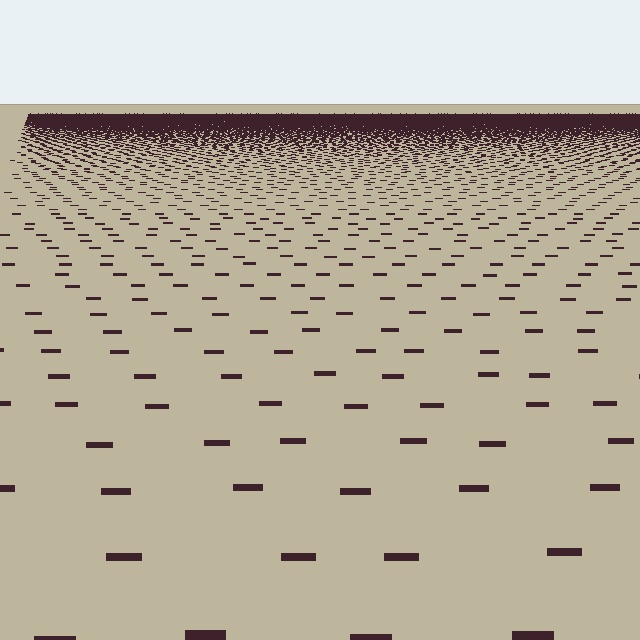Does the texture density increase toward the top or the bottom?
Density increases toward the top.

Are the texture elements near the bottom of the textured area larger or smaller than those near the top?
Larger. Near the bottom, elements are closer to the viewer and appear at a bigger on-screen size.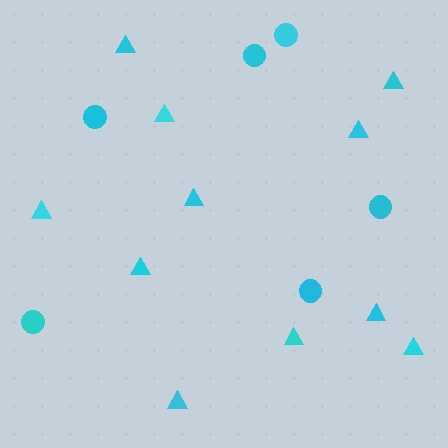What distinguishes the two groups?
There are 2 groups: one group of circles (6) and one group of triangles (11).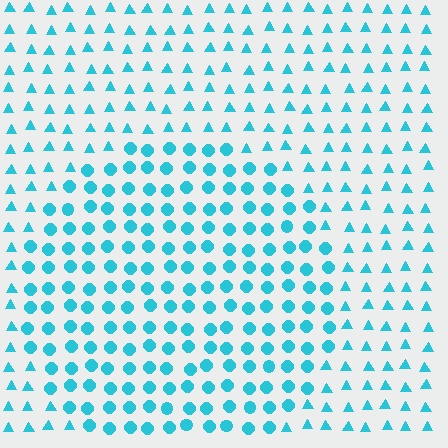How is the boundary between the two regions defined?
The boundary is defined by a change in element shape: circles inside vs. triangles outside. All elements share the same color and spacing.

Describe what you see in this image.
The image is filled with small cyan elements arranged in a uniform grid. A circle-shaped region contains circles, while the surrounding area contains triangles. The boundary is defined purely by the change in element shape.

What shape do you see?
I see a circle.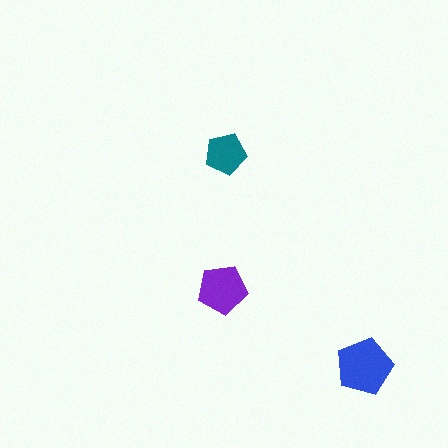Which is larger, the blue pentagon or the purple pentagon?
The blue one.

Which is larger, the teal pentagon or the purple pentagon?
The purple one.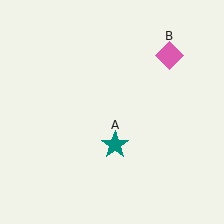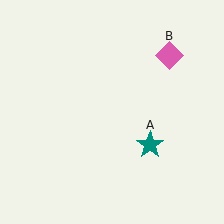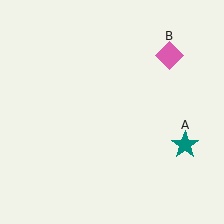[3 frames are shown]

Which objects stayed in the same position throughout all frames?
Pink diamond (object B) remained stationary.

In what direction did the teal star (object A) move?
The teal star (object A) moved right.